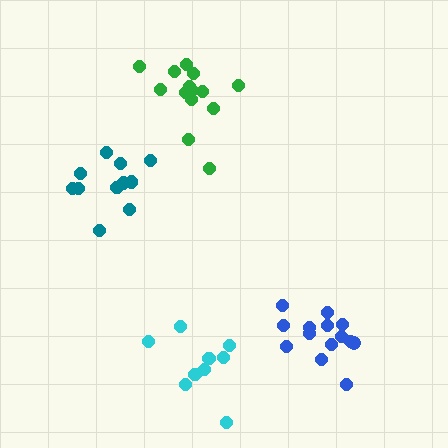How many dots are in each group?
Group 1: 14 dots, Group 2: 9 dots, Group 3: 14 dots, Group 4: 11 dots (48 total).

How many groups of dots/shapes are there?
There are 4 groups.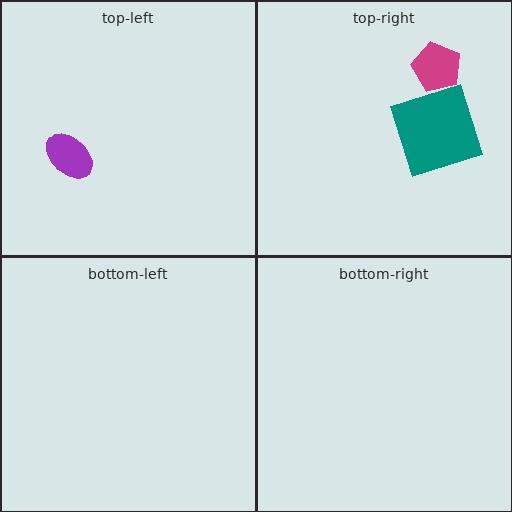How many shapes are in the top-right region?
2.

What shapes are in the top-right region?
The magenta pentagon, the teal square.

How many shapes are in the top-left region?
1.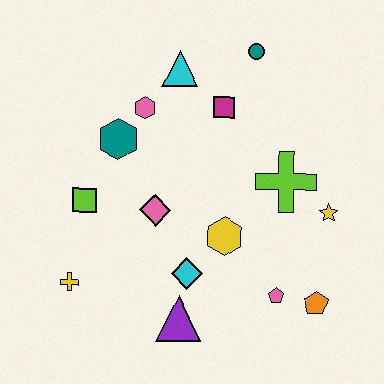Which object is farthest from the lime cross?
The yellow cross is farthest from the lime cross.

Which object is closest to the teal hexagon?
The pink hexagon is closest to the teal hexagon.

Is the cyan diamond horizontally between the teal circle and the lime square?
Yes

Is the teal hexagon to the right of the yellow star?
No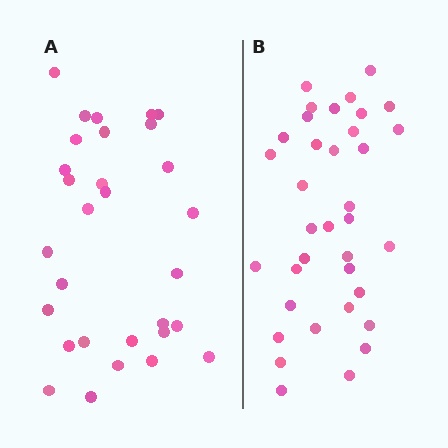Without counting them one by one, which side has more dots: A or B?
Region B (the right region) has more dots.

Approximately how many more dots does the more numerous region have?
Region B has about 6 more dots than region A.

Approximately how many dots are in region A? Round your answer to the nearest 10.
About 30 dots.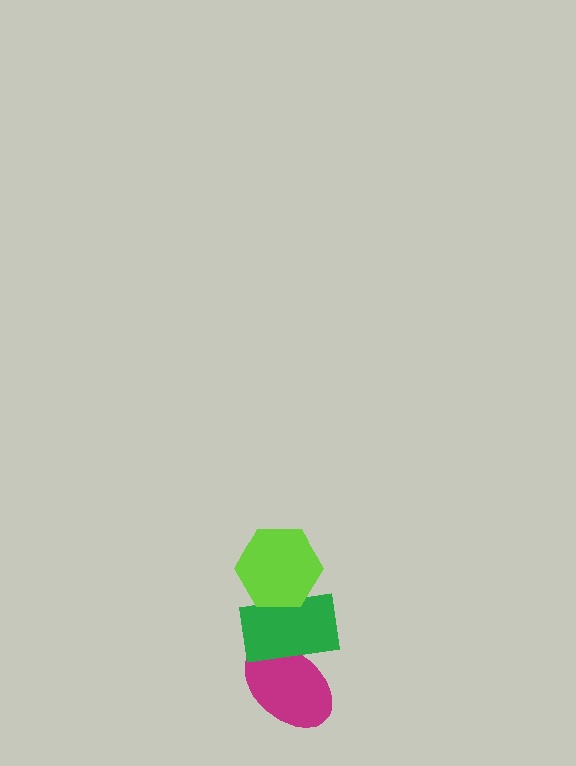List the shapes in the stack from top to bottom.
From top to bottom: the lime hexagon, the green rectangle, the magenta ellipse.